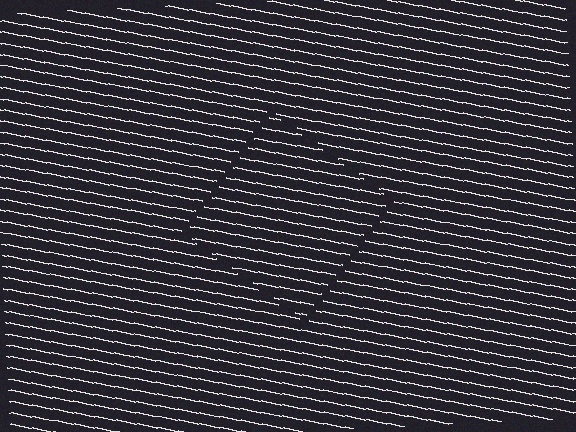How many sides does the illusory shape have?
4 sides — the line-ends trace a square.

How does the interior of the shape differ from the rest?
The interior of the shape contains the same grating, shifted by half a period — the contour is defined by the phase discontinuity where line-ends from the inner and outer gratings abut.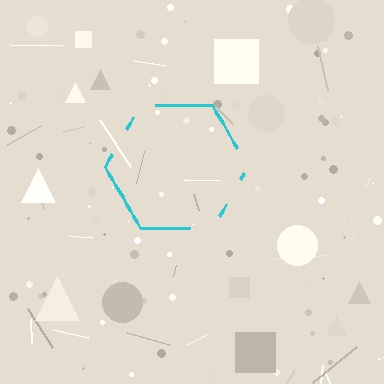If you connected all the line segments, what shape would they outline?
They would outline a hexagon.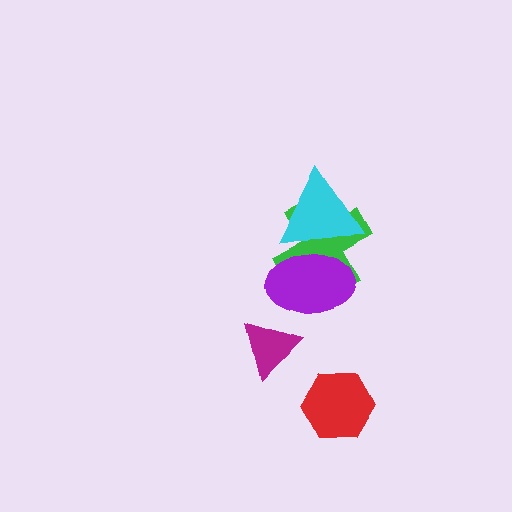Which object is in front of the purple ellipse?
The cyan triangle is in front of the purple ellipse.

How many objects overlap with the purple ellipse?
2 objects overlap with the purple ellipse.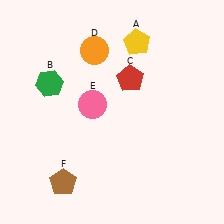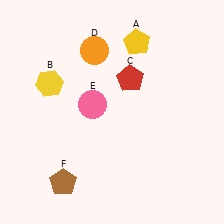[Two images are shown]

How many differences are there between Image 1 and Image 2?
There is 1 difference between the two images.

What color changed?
The hexagon (B) changed from green in Image 1 to yellow in Image 2.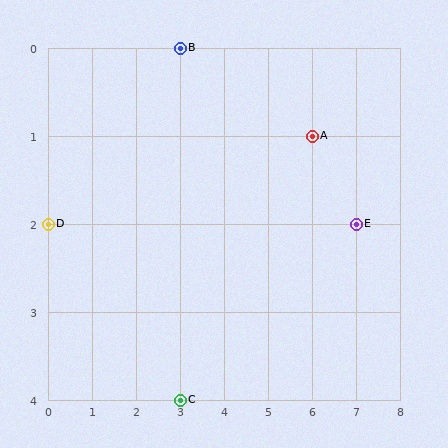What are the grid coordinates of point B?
Point B is at grid coordinates (3, 0).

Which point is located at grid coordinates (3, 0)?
Point B is at (3, 0).